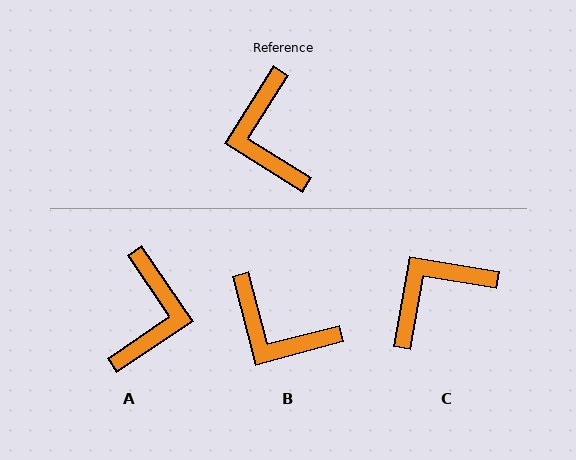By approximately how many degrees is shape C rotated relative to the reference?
Approximately 67 degrees clockwise.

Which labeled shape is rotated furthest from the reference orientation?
A, about 156 degrees away.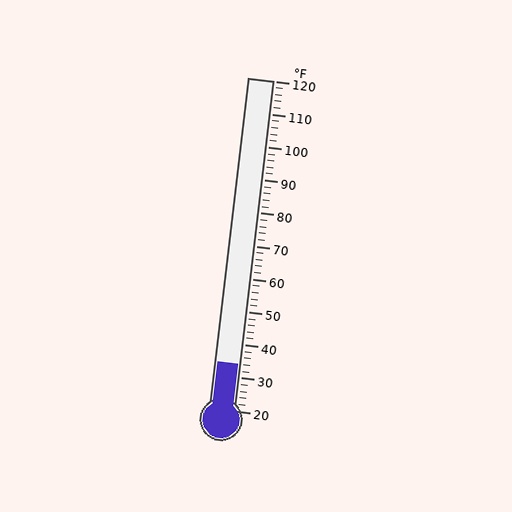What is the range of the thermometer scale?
The thermometer scale ranges from 20°F to 120°F.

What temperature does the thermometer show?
The thermometer shows approximately 34°F.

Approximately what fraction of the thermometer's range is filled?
The thermometer is filled to approximately 15% of its range.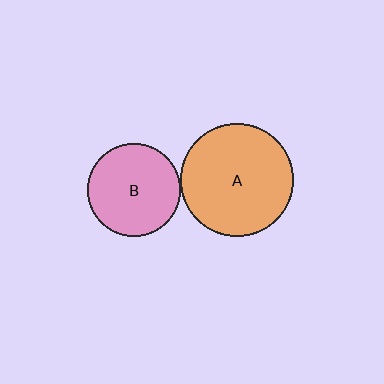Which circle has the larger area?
Circle A (orange).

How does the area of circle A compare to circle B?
Approximately 1.5 times.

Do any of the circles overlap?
No, none of the circles overlap.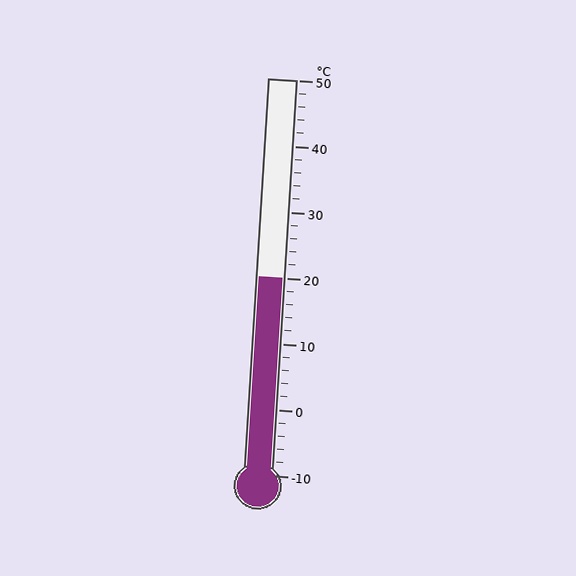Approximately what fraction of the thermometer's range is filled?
The thermometer is filled to approximately 50% of its range.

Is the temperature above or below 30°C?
The temperature is below 30°C.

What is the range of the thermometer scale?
The thermometer scale ranges from -10°C to 50°C.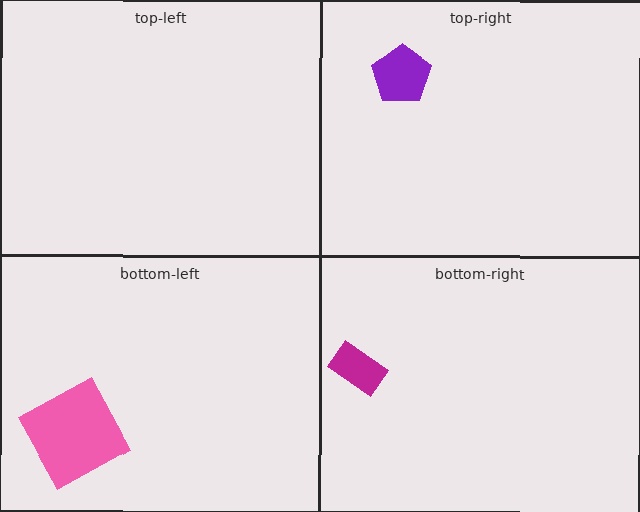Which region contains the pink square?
The bottom-left region.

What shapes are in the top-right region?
The purple pentagon.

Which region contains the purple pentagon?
The top-right region.